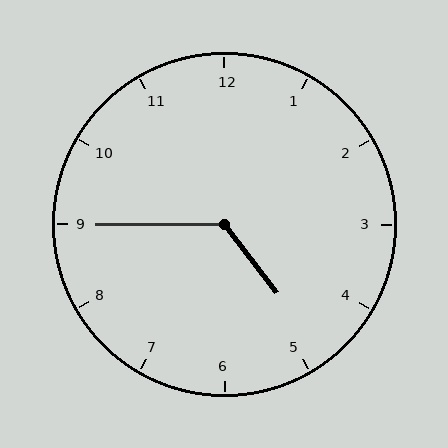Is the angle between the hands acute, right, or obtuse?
It is obtuse.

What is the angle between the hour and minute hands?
Approximately 128 degrees.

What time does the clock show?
4:45.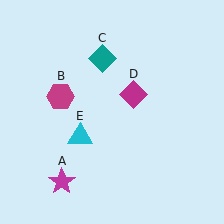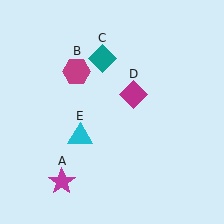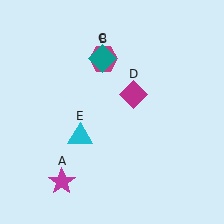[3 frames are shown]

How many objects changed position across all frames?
1 object changed position: magenta hexagon (object B).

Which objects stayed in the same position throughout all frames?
Magenta star (object A) and teal diamond (object C) and magenta diamond (object D) and cyan triangle (object E) remained stationary.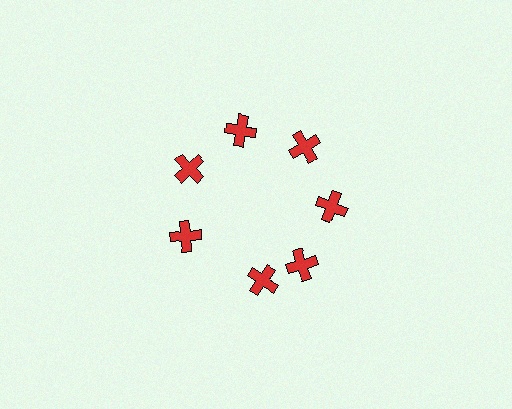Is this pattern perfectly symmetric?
No. The 7 red crosses are arranged in a ring, but one element near the 6 o'clock position is rotated out of alignment along the ring, breaking the 7-fold rotational symmetry.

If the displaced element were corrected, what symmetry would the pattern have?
It would have 7-fold rotational symmetry — the pattern would map onto itself every 51 degrees.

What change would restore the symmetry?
The symmetry would be restored by rotating it back into even spacing with its neighbors so that all 7 crosses sit at equal angles and equal distance from the center.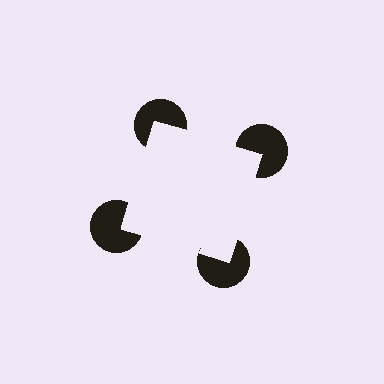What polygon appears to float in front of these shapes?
An illusory square — its edges are inferred from the aligned wedge cuts in the pac-man discs, not physically drawn.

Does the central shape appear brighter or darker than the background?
It typically appears slightly brighter than the background, even though no actual brightness change is drawn.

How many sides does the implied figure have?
4 sides.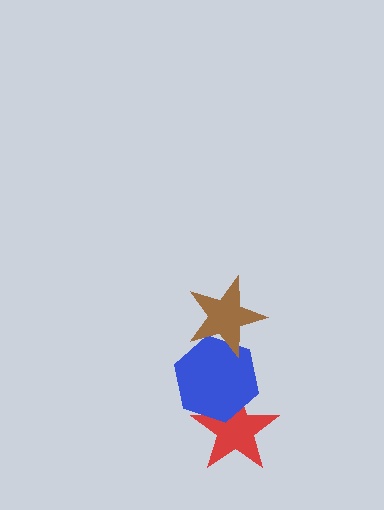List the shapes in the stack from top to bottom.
From top to bottom: the brown star, the blue hexagon, the red star.